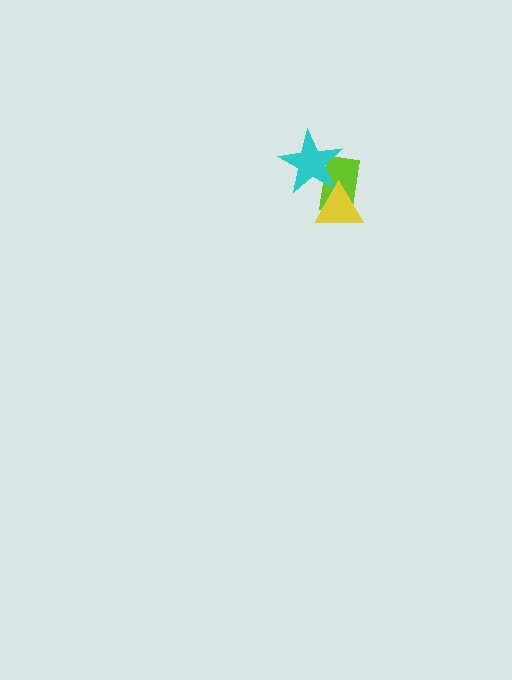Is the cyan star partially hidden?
Yes, it is partially covered by another shape.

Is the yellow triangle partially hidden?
No, no other shape covers it.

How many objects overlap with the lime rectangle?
2 objects overlap with the lime rectangle.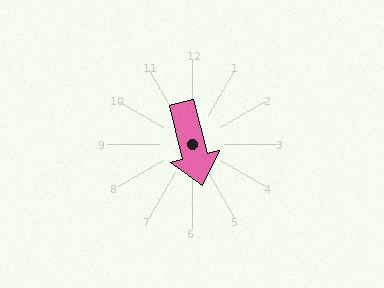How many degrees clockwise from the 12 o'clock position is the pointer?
Approximately 166 degrees.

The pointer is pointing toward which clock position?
Roughly 6 o'clock.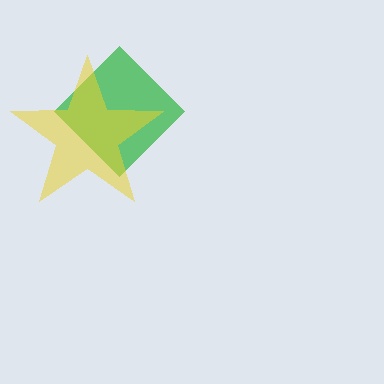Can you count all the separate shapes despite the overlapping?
Yes, there are 2 separate shapes.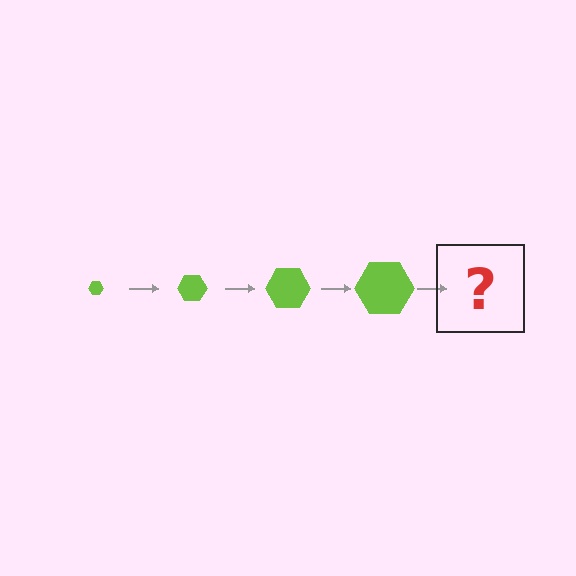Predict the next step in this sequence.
The next step is a lime hexagon, larger than the previous one.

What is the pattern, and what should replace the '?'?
The pattern is that the hexagon gets progressively larger each step. The '?' should be a lime hexagon, larger than the previous one.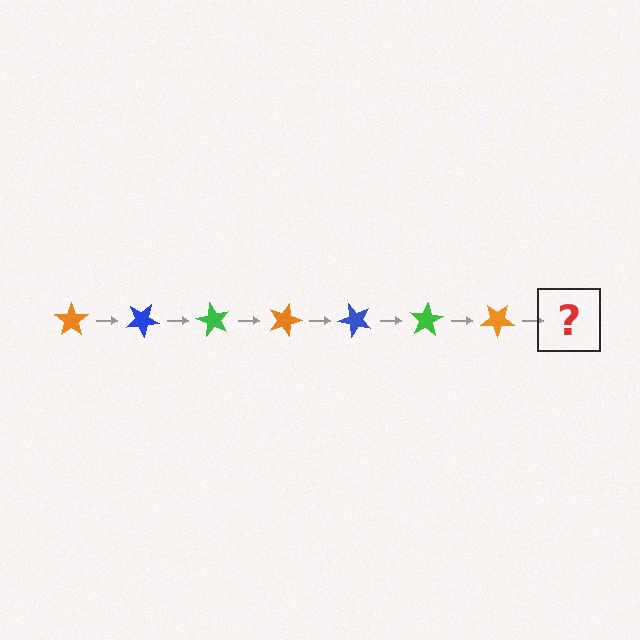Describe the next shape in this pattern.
It should be a blue star, rotated 210 degrees from the start.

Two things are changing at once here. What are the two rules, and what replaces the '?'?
The two rules are that it rotates 30 degrees each step and the color cycles through orange, blue, and green. The '?' should be a blue star, rotated 210 degrees from the start.